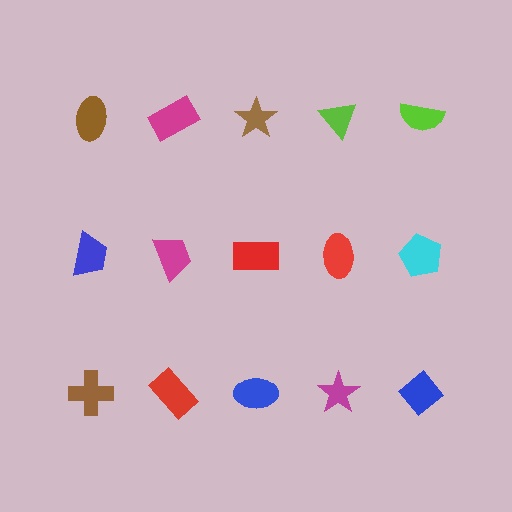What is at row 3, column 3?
A blue ellipse.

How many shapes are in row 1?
5 shapes.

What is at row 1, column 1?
A brown ellipse.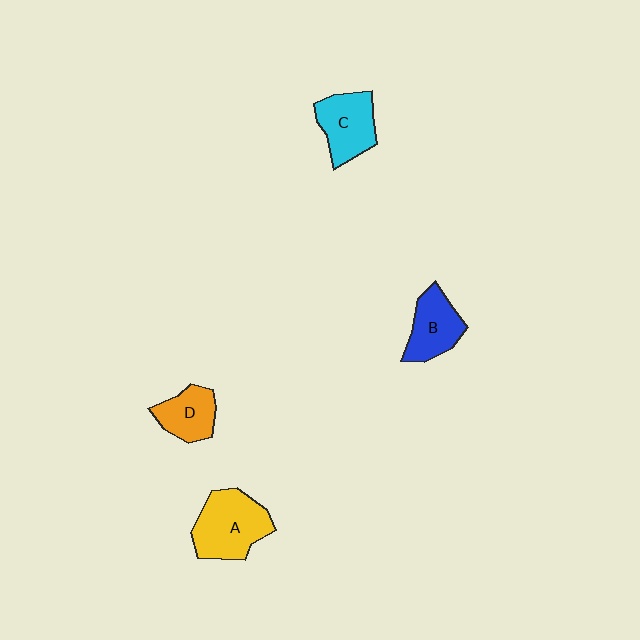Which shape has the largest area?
Shape A (yellow).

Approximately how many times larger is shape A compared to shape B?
Approximately 1.4 times.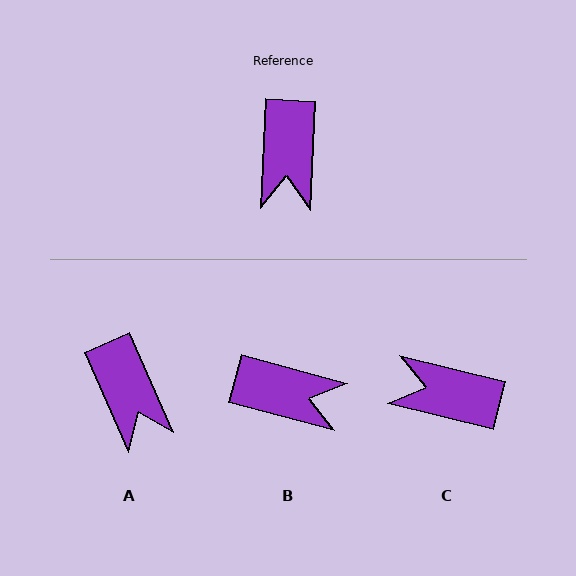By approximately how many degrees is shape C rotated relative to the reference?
Approximately 101 degrees clockwise.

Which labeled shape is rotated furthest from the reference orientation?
C, about 101 degrees away.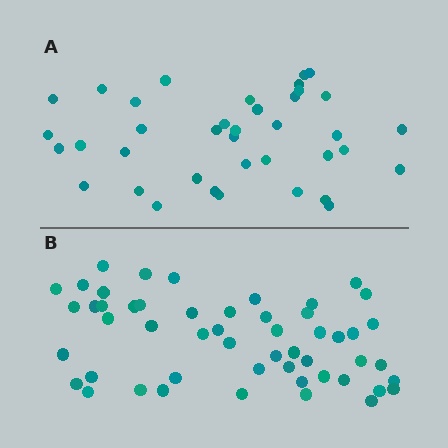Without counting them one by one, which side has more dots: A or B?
Region B (the bottom region) has more dots.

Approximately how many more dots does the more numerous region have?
Region B has approximately 15 more dots than region A.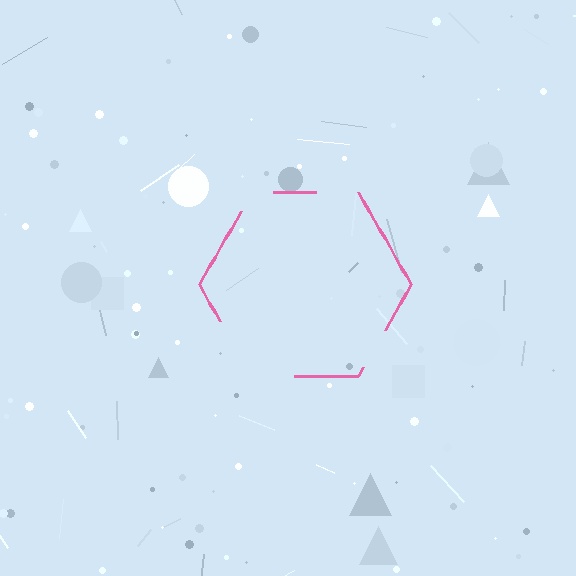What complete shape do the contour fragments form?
The contour fragments form a hexagon.